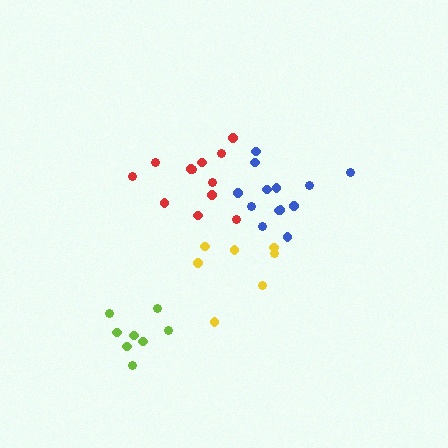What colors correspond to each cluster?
The clusters are colored: yellow, blue, lime, red.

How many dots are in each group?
Group 1: 7 dots, Group 2: 13 dots, Group 3: 8 dots, Group 4: 12 dots (40 total).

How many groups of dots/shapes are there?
There are 4 groups.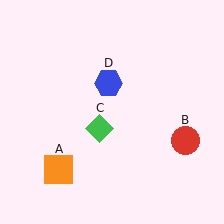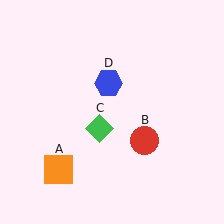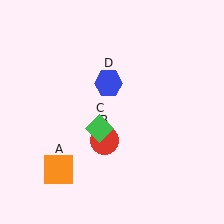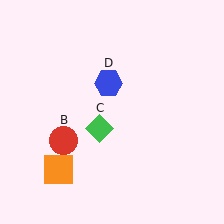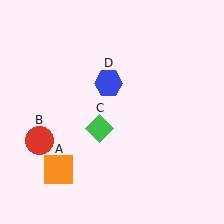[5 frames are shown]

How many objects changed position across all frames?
1 object changed position: red circle (object B).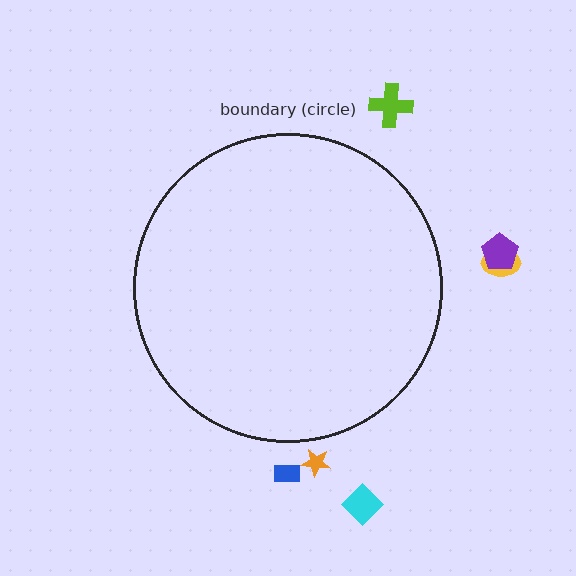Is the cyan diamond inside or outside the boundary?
Outside.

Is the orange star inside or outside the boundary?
Outside.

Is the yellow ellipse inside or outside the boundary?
Outside.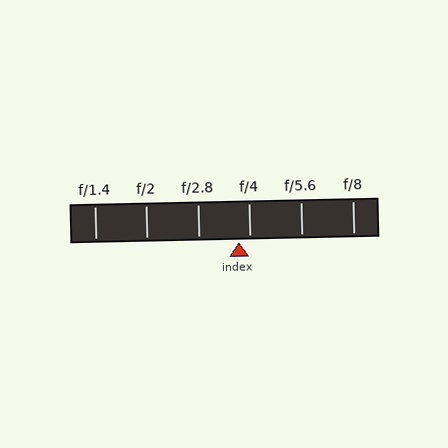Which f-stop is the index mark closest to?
The index mark is closest to f/4.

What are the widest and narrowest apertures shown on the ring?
The widest aperture shown is f/1.4 and the narrowest is f/8.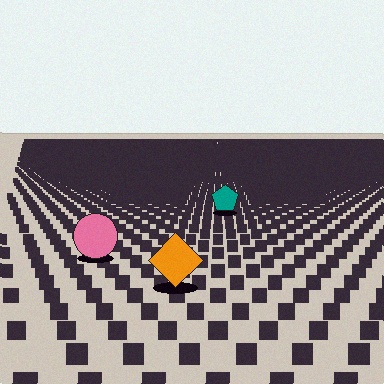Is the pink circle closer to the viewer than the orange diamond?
No. The orange diamond is closer — you can tell from the texture gradient: the ground texture is coarser near it.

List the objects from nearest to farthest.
From nearest to farthest: the orange diamond, the pink circle, the teal pentagon.